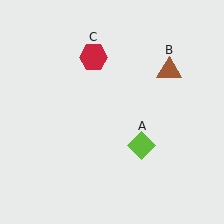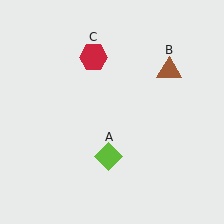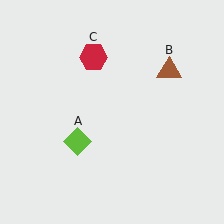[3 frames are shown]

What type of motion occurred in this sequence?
The lime diamond (object A) rotated clockwise around the center of the scene.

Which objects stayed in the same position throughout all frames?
Brown triangle (object B) and red hexagon (object C) remained stationary.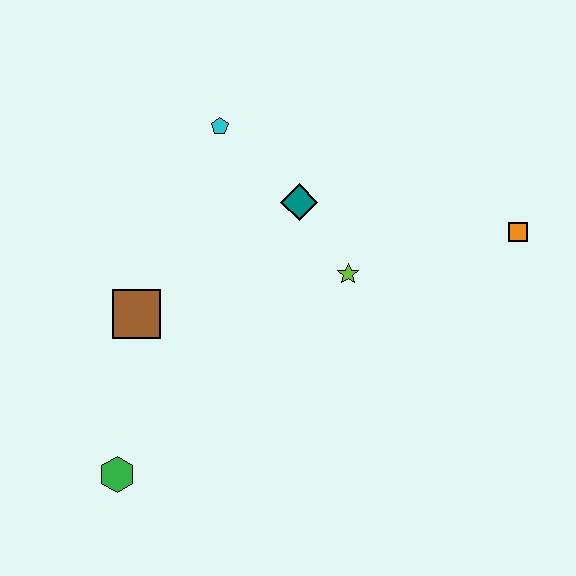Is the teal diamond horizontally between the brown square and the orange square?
Yes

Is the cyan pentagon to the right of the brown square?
Yes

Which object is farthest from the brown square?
The orange square is farthest from the brown square.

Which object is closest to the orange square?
The lime star is closest to the orange square.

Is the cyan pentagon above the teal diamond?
Yes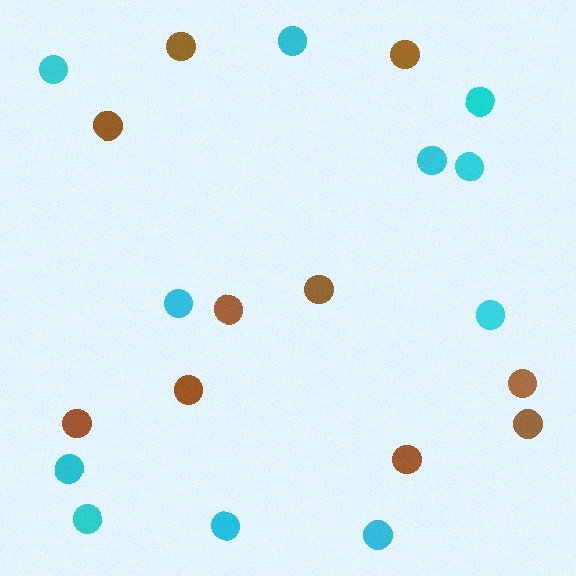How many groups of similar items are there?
There are 2 groups: one group of cyan circles (11) and one group of brown circles (10).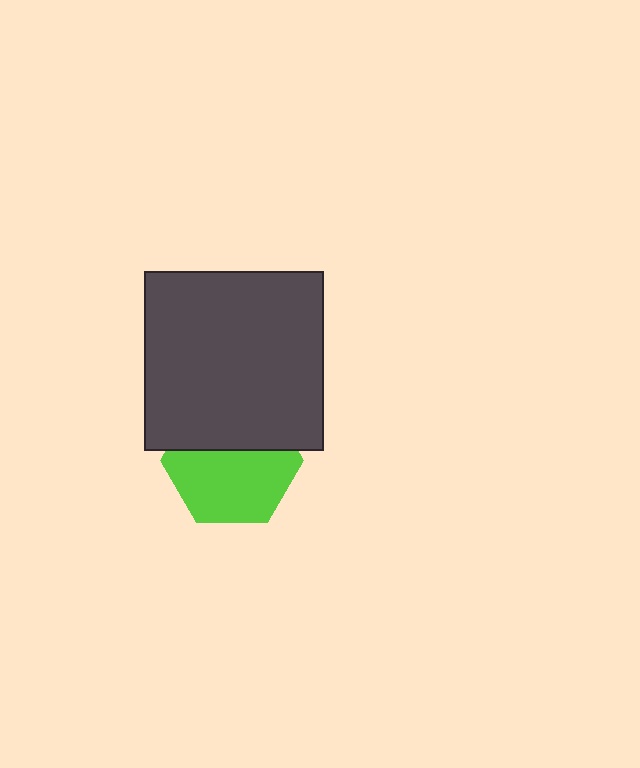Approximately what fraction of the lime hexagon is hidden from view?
Roughly 41% of the lime hexagon is hidden behind the dark gray square.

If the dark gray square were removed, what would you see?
You would see the complete lime hexagon.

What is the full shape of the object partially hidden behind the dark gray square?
The partially hidden object is a lime hexagon.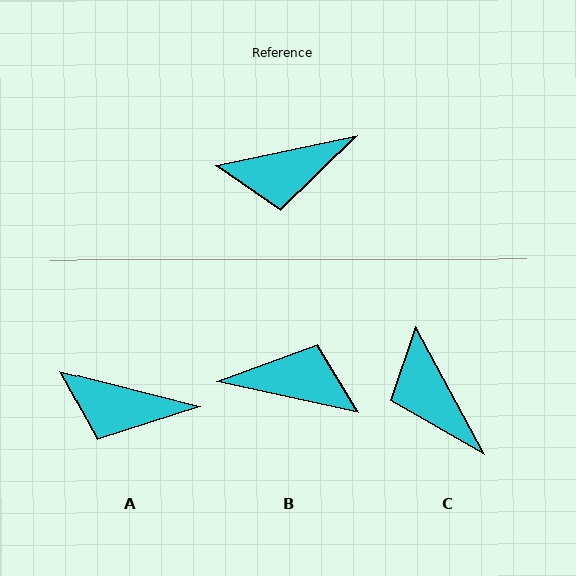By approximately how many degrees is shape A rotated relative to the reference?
Approximately 26 degrees clockwise.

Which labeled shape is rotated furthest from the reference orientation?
B, about 156 degrees away.